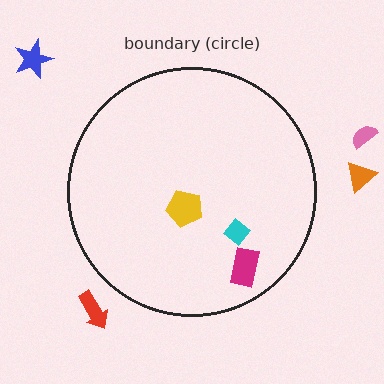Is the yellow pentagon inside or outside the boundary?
Inside.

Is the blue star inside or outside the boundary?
Outside.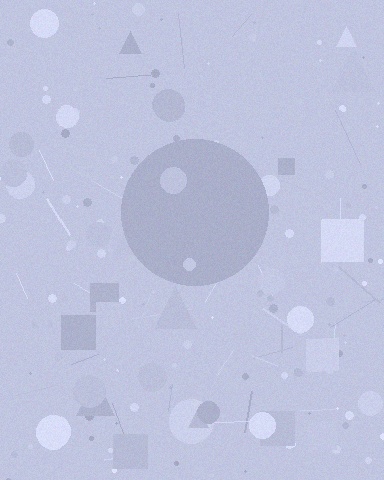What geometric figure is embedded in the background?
A circle is embedded in the background.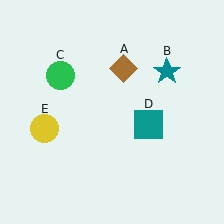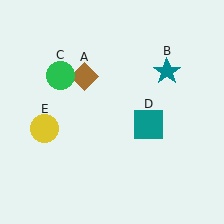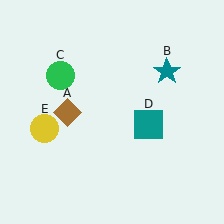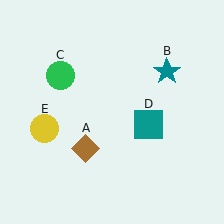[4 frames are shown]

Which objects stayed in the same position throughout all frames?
Teal star (object B) and green circle (object C) and teal square (object D) and yellow circle (object E) remained stationary.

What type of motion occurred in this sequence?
The brown diamond (object A) rotated counterclockwise around the center of the scene.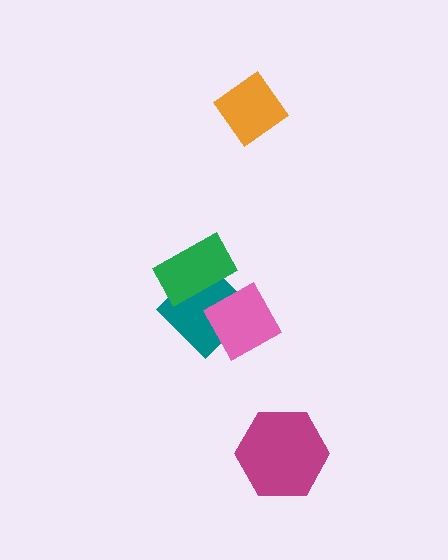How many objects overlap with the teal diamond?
2 objects overlap with the teal diamond.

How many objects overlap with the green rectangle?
1 object overlaps with the green rectangle.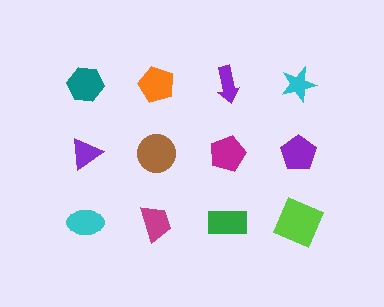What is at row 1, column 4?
A cyan star.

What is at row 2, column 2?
A brown circle.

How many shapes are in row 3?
4 shapes.